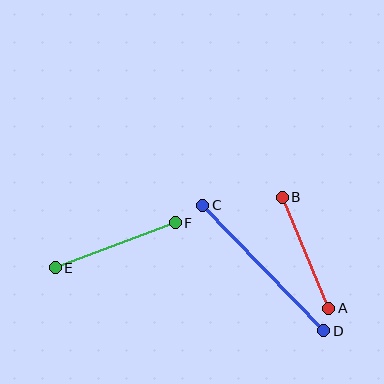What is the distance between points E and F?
The distance is approximately 128 pixels.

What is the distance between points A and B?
The distance is approximately 121 pixels.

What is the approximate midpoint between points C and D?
The midpoint is at approximately (263, 268) pixels.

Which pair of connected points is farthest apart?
Points C and D are farthest apart.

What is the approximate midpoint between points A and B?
The midpoint is at approximately (306, 253) pixels.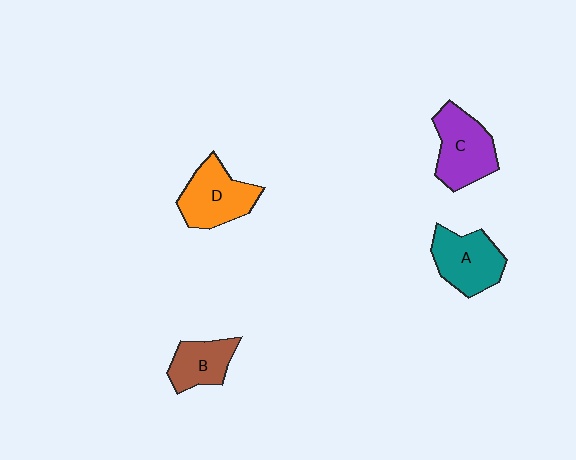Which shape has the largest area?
Shape C (purple).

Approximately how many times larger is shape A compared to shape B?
Approximately 1.4 times.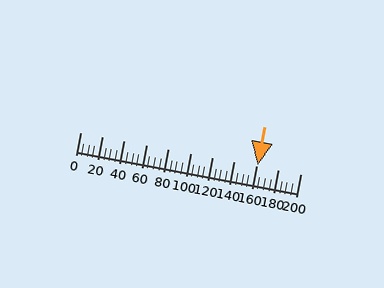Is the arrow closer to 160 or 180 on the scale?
The arrow is closer to 160.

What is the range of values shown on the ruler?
The ruler shows values from 0 to 200.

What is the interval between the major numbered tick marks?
The major tick marks are spaced 20 units apart.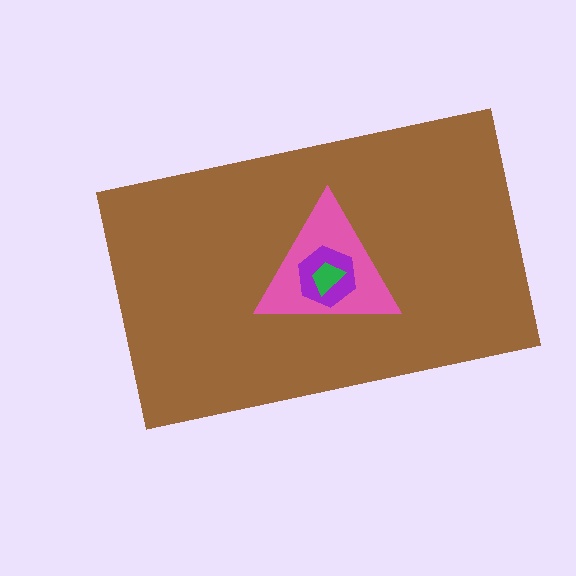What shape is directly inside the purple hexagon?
The green trapezoid.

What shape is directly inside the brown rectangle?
The pink triangle.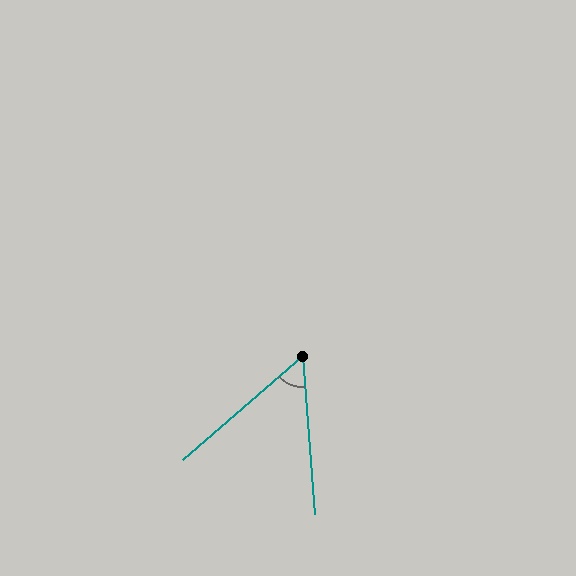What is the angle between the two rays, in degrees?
Approximately 54 degrees.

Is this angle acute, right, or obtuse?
It is acute.